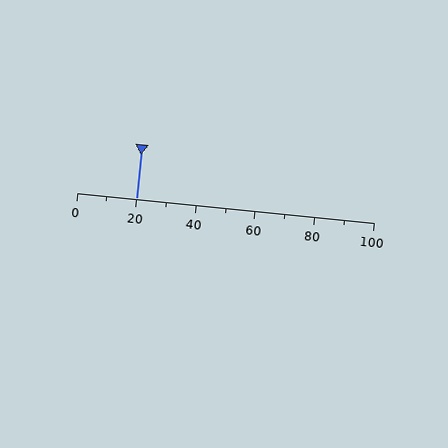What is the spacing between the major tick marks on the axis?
The major ticks are spaced 20 apart.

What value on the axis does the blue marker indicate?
The marker indicates approximately 20.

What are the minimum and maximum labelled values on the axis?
The axis runs from 0 to 100.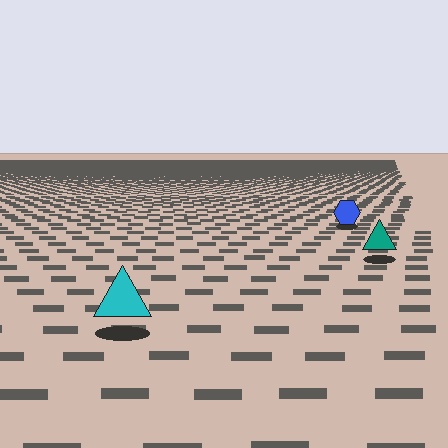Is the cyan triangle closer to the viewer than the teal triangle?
Yes. The cyan triangle is closer — you can tell from the texture gradient: the ground texture is coarser near it.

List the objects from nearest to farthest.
From nearest to farthest: the cyan triangle, the teal triangle, the blue hexagon.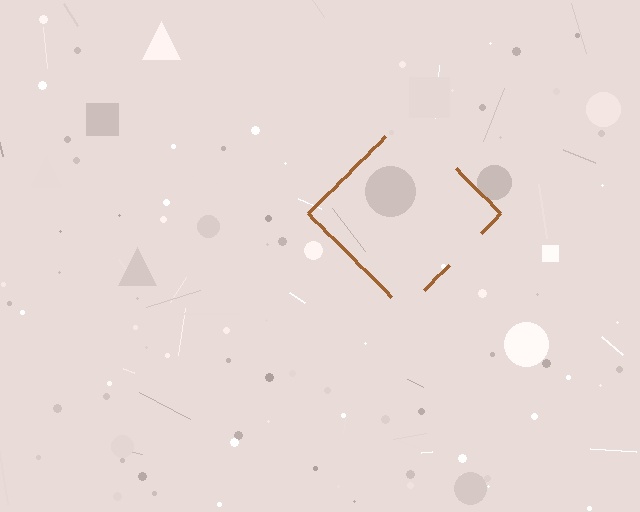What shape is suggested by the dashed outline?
The dashed outline suggests a diamond.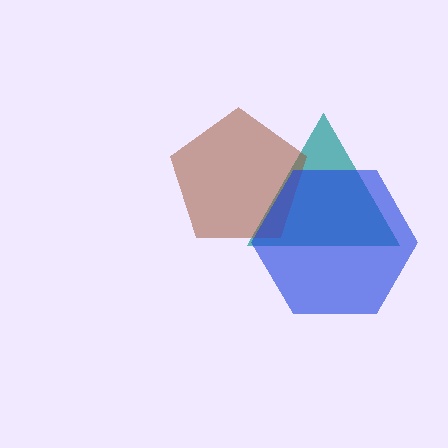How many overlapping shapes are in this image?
There are 3 overlapping shapes in the image.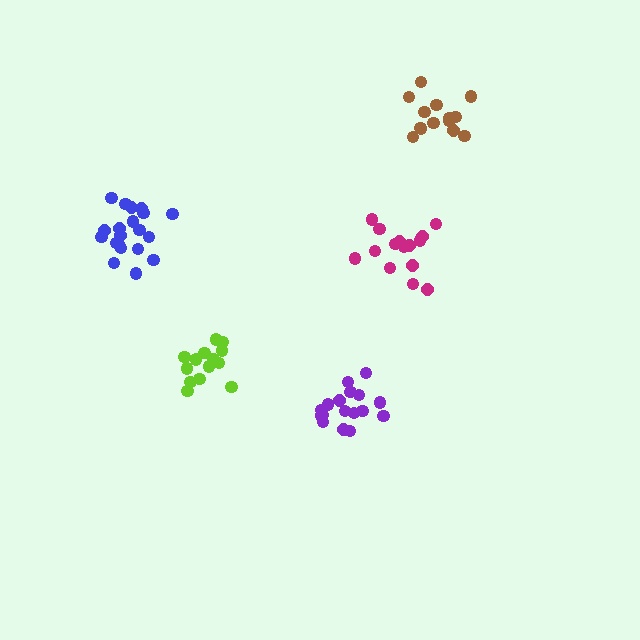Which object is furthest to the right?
The brown cluster is rightmost.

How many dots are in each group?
Group 1: 16 dots, Group 2: 17 dots, Group 3: 14 dots, Group 4: 14 dots, Group 5: 20 dots (81 total).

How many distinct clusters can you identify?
There are 5 distinct clusters.